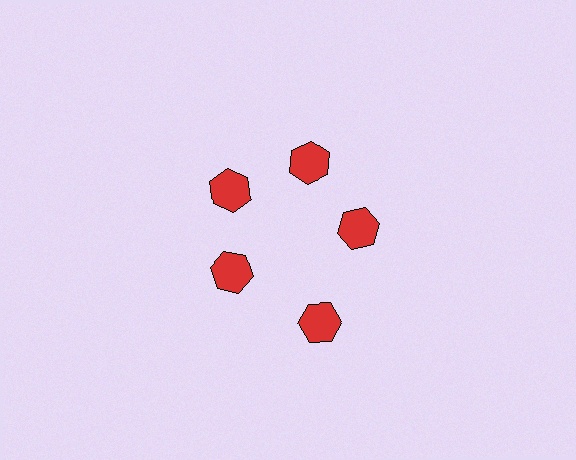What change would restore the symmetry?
The symmetry would be restored by moving it inward, back onto the ring so that all 5 hexagons sit at equal angles and equal distance from the center.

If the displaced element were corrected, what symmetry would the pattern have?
It would have 5-fold rotational symmetry — the pattern would map onto itself every 72 degrees.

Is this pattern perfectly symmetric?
No. The 5 red hexagons are arranged in a ring, but one element near the 5 o'clock position is pushed outward from the center, breaking the 5-fold rotational symmetry.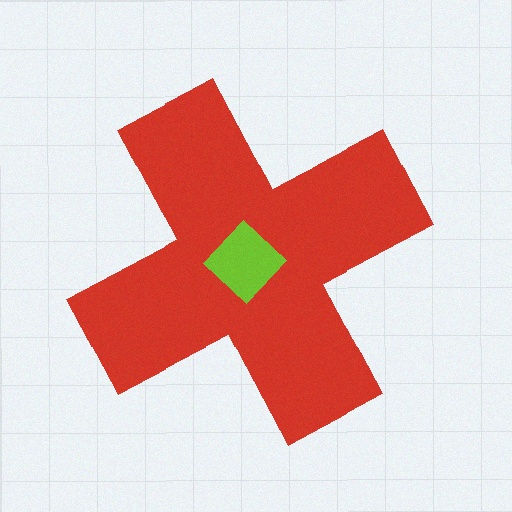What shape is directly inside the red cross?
The lime diamond.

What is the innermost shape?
The lime diamond.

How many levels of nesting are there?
2.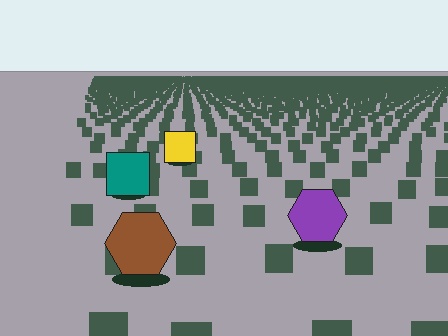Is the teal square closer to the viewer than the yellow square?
Yes. The teal square is closer — you can tell from the texture gradient: the ground texture is coarser near it.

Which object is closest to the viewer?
The brown hexagon is closest. The texture marks near it are larger and more spread out.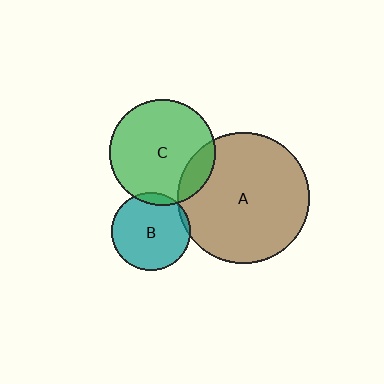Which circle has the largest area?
Circle A (brown).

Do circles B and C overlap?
Yes.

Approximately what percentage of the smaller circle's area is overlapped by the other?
Approximately 5%.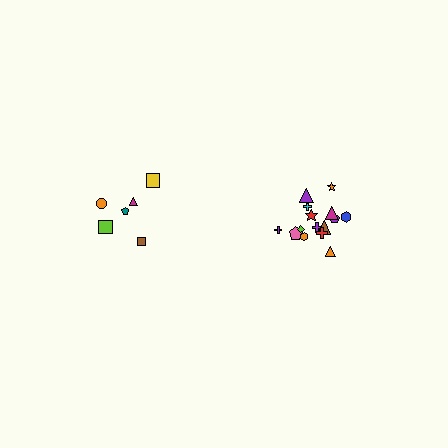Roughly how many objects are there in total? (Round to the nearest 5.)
Roughly 20 objects in total.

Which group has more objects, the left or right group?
The right group.